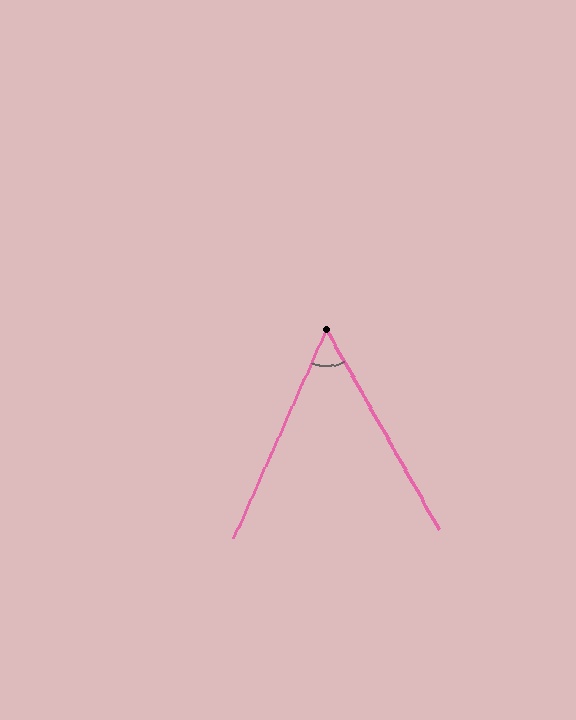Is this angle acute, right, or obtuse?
It is acute.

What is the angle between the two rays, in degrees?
Approximately 53 degrees.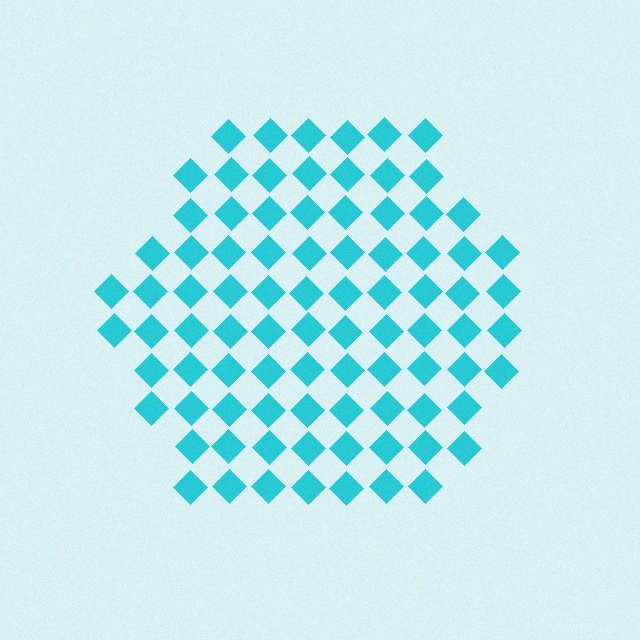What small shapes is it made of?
It is made of small diamonds.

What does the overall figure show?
The overall figure shows a hexagon.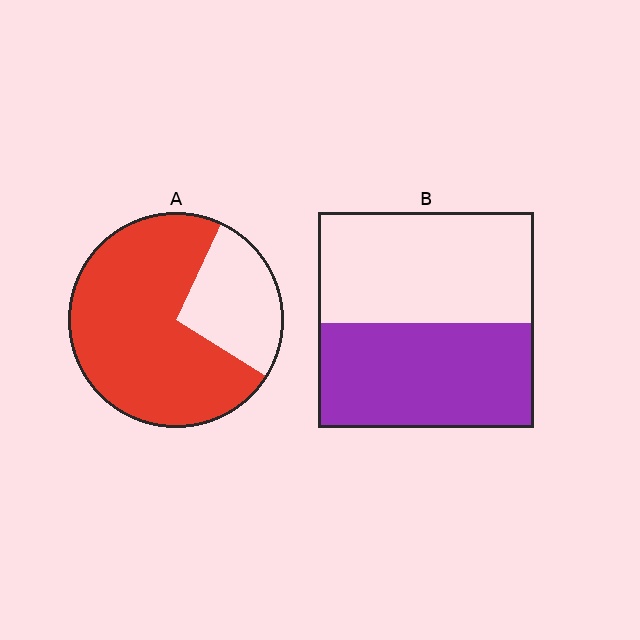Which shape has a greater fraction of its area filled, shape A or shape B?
Shape A.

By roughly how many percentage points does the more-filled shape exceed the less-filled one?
By roughly 25 percentage points (A over B).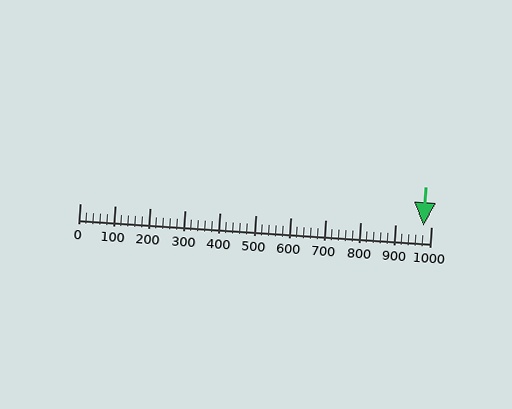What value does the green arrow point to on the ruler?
The green arrow points to approximately 980.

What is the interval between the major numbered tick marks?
The major tick marks are spaced 100 units apart.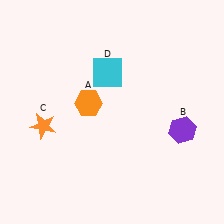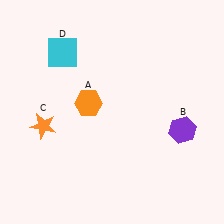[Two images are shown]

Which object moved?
The cyan square (D) moved left.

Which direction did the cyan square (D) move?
The cyan square (D) moved left.